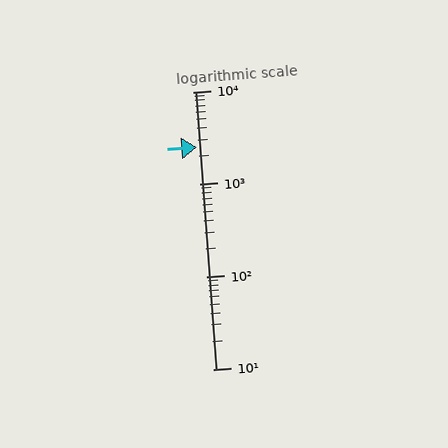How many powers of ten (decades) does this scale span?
The scale spans 3 decades, from 10 to 10000.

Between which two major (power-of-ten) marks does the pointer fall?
The pointer is between 1000 and 10000.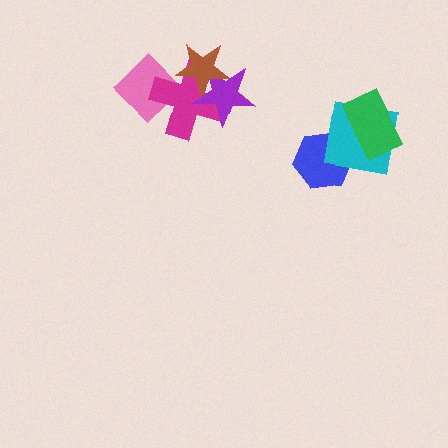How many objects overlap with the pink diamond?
1 object overlaps with the pink diamond.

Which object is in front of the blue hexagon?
The cyan square is in front of the blue hexagon.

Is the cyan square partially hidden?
Yes, it is partially covered by another shape.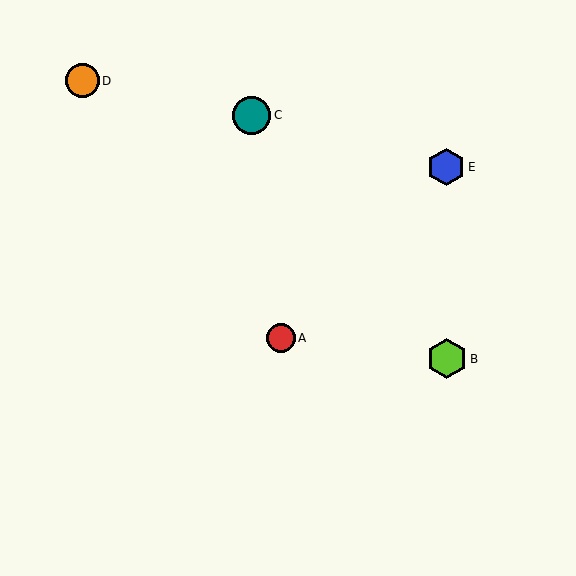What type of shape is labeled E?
Shape E is a blue hexagon.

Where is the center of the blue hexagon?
The center of the blue hexagon is at (446, 167).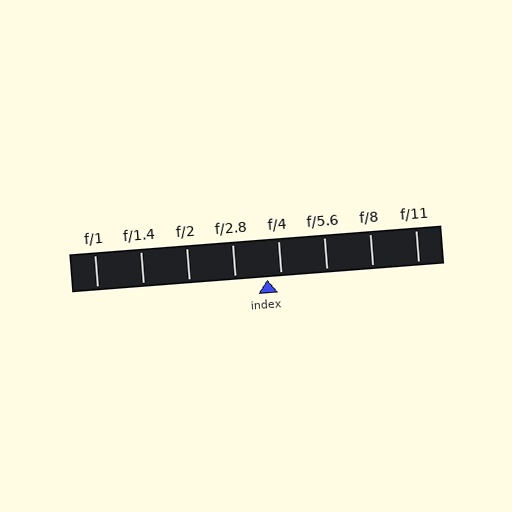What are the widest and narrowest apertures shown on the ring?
The widest aperture shown is f/1 and the narrowest is f/11.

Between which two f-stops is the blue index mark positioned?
The index mark is between f/2.8 and f/4.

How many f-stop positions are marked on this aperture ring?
There are 8 f-stop positions marked.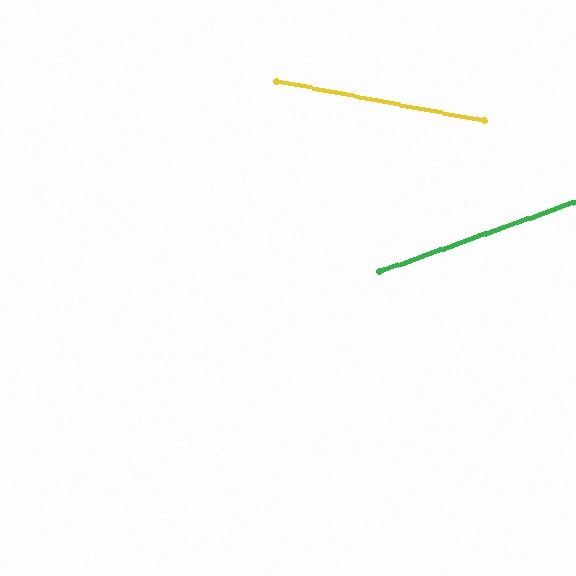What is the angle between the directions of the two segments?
Approximately 30 degrees.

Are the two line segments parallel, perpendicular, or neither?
Neither parallel nor perpendicular — they differ by about 30°.